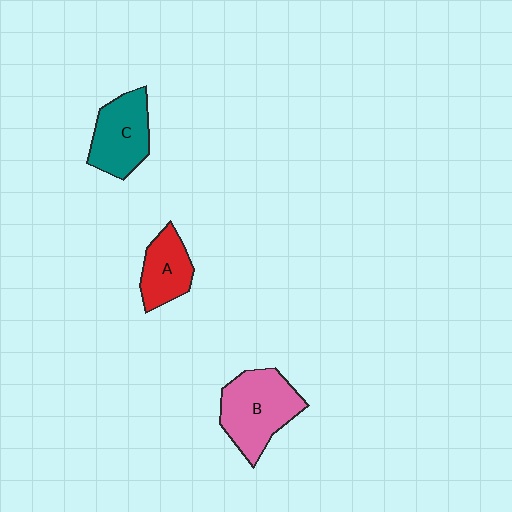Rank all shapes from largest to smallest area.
From largest to smallest: B (pink), C (teal), A (red).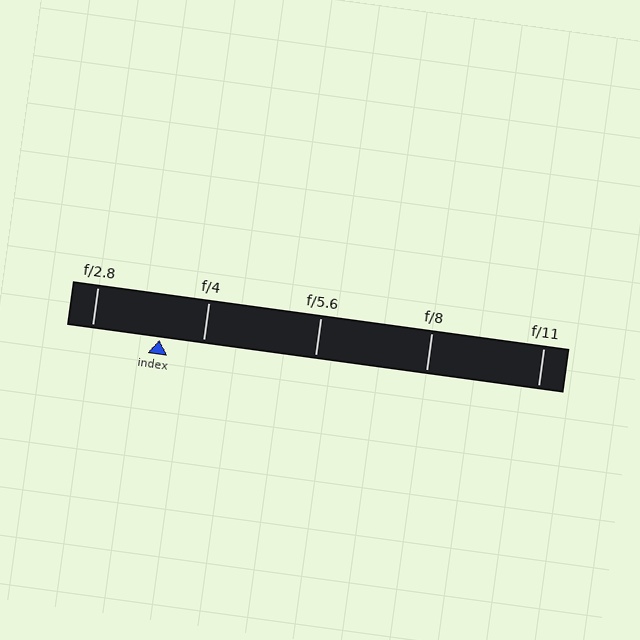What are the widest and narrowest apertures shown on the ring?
The widest aperture shown is f/2.8 and the narrowest is f/11.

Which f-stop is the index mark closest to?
The index mark is closest to f/4.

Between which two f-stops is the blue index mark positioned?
The index mark is between f/2.8 and f/4.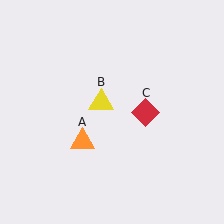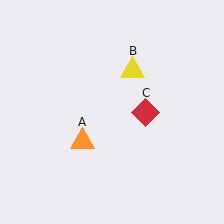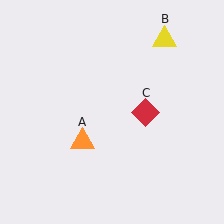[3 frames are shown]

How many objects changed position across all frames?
1 object changed position: yellow triangle (object B).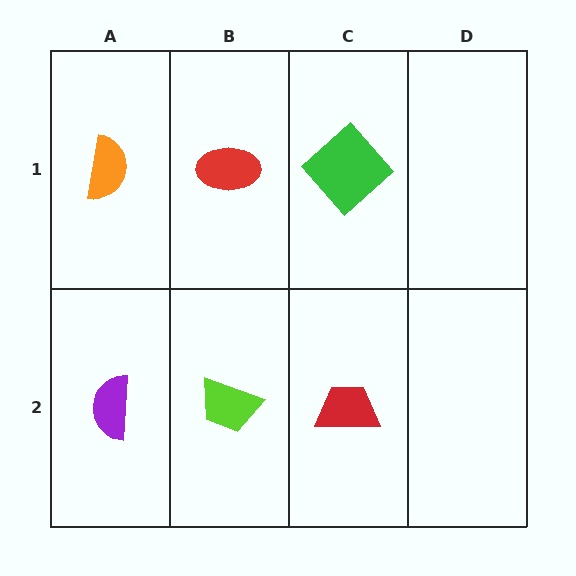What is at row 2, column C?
A red trapezoid.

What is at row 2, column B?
A lime trapezoid.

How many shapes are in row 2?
3 shapes.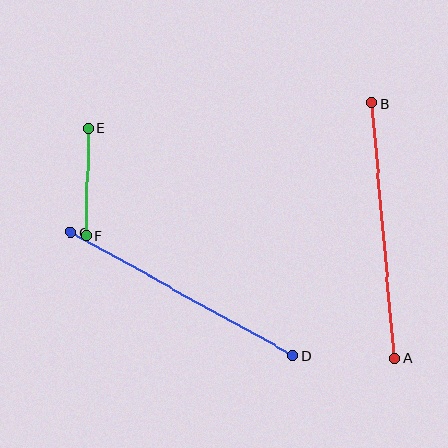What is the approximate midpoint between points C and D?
The midpoint is at approximately (182, 294) pixels.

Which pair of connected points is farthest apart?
Points A and B are farthest apart.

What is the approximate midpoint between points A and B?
The midpoint is at approximately (383, 231) pixels.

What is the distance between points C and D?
The distance is approximately 254 pixels.